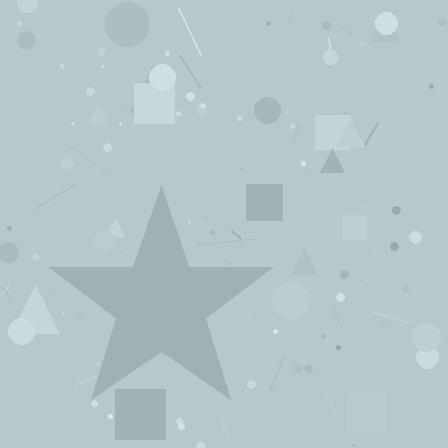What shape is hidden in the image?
A star is hidden in the image.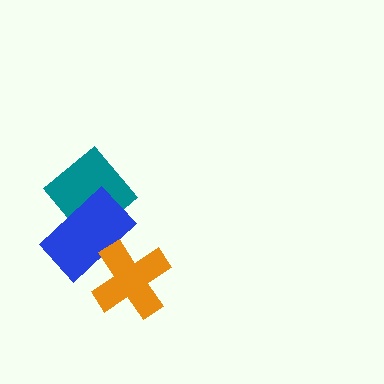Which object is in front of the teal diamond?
The blue rectangle is in front of the teal diamond.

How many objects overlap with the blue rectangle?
2 objects overlap with the blue rectangle.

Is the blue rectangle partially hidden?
Yes, it is partially covered by another shape.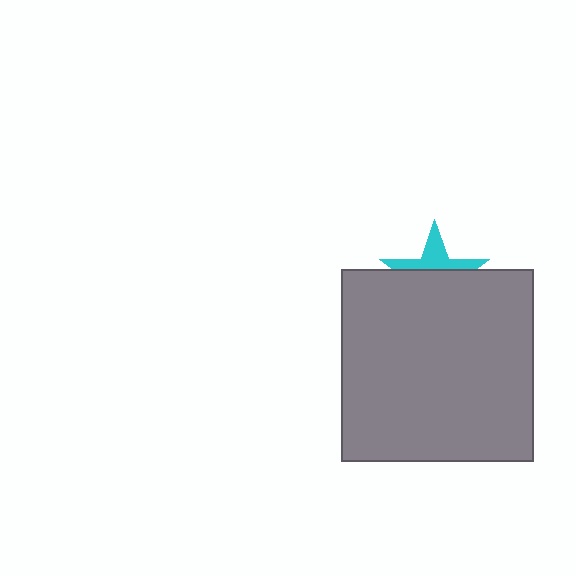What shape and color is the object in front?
The object in front is a gray square.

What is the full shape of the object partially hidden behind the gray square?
The partially hidden object is a cyan star.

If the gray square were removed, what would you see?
You would see the complete cyan star.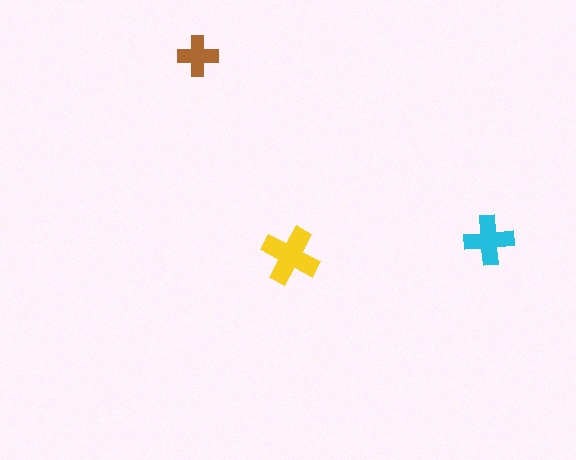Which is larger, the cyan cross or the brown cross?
The cyan one.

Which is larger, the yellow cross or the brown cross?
The yellow one.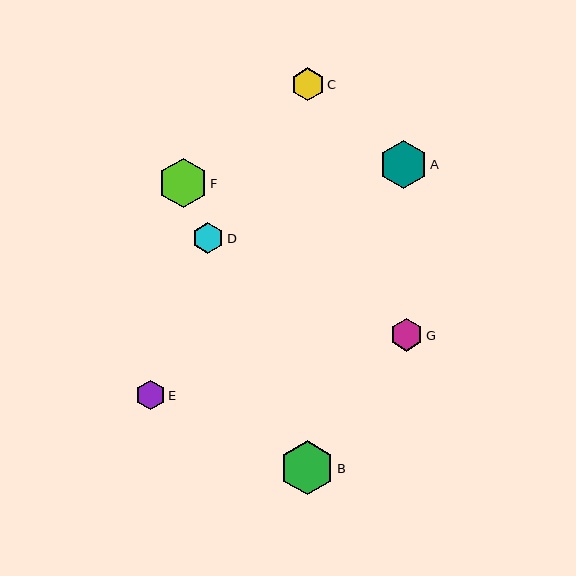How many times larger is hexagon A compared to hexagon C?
Hexagon A is approximately 1.4 times the size of hexagon C.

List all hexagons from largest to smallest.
From largest to smallest: B, F, A, C, G, D, E.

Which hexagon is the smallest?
Hexagon E is the smallest with a size of approximately 29 pixels.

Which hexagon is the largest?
Hexagon B is the largest with a size of approximately 54 pixels.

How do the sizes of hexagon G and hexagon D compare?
Hexagon G and hexagon D are approximately the same size.